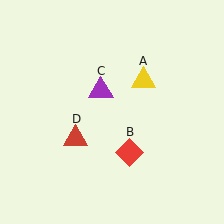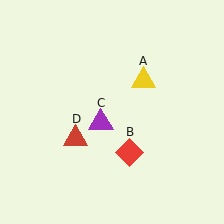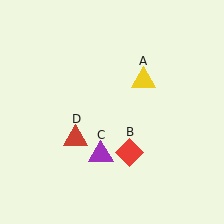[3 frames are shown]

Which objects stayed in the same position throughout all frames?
Yellow triangle (object A) and red diamond (object B) and red triangle (object D) remained stationary.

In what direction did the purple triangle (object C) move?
The purple triangle (object C) moved down.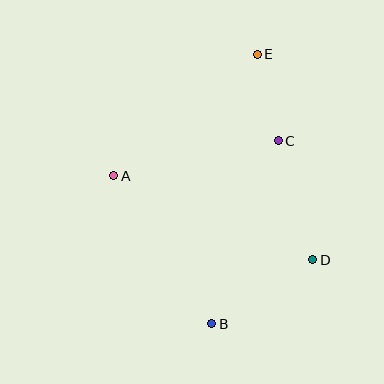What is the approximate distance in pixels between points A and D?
The distance between A and D is approximately 216 pixels.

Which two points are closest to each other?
Points C and E are closest to each other.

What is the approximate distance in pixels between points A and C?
The distance between A and C is approximately 168 pixels.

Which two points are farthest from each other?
Points B and E are farthest from each other.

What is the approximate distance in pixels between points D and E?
The distance between D and E is approximately 213 pixels.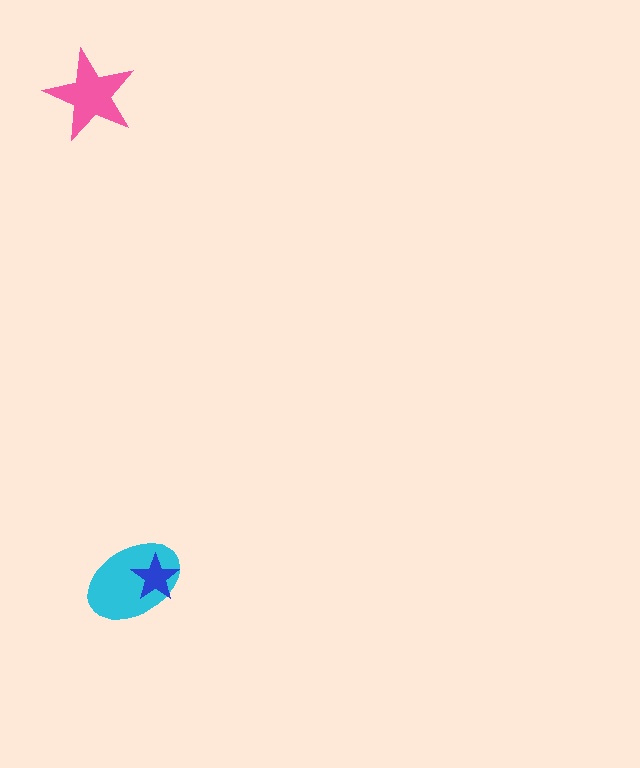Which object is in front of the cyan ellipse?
The blue star is in front of the cyan ellipse.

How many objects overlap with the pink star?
0 objects overlap with the pink star.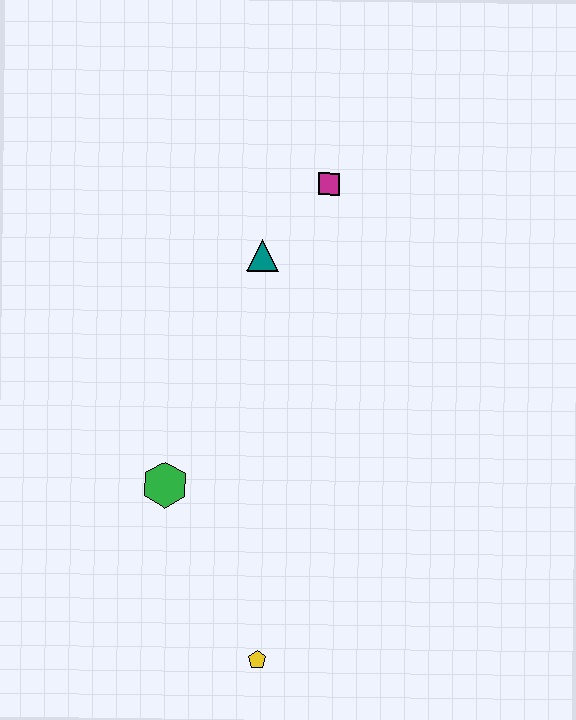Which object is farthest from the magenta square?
The yellow pentagon is farthest from the magenta square.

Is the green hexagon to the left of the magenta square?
Yes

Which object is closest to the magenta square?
The teal triangle is closest to the magenta square.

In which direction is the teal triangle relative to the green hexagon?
The teal triangle is above the green hexagon.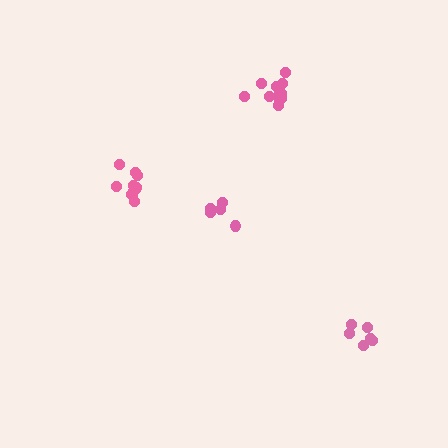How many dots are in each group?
Group 1: 11 dots, Group 2: 6 dots, Group 3: 10 dots, Group 4: 5 dots (32 total).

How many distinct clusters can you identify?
There are 4 distinct clusters.